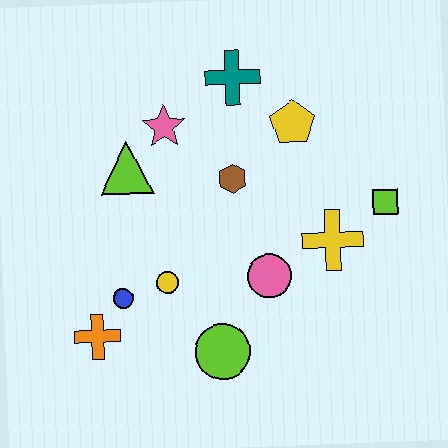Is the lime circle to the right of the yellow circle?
Yes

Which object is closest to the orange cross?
The blue circle is closest to the orange cross.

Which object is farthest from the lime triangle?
The lime square is farthest from the lime triangle.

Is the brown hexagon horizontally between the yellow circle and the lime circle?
No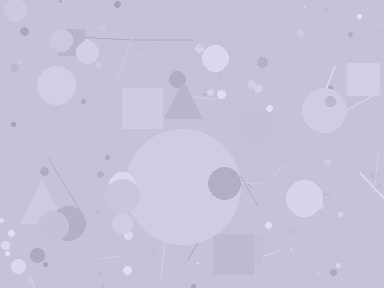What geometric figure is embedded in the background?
A circle is embedded in the background.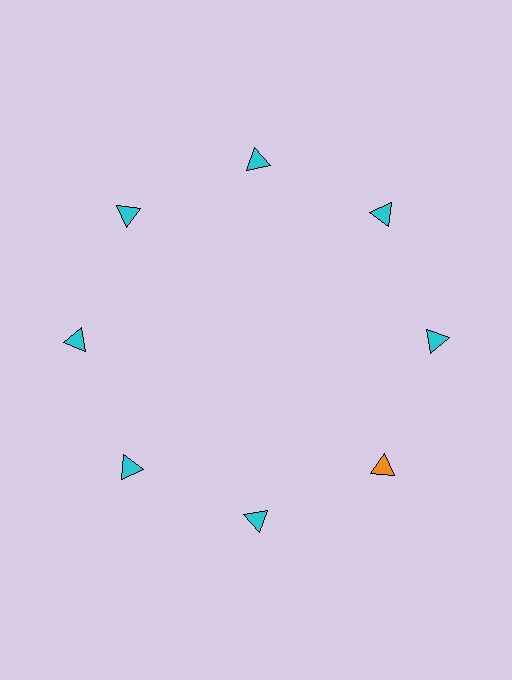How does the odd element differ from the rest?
It has a different color: orange instead of cyan.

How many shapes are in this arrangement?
There are 8 shapes arranged in a ring pattern.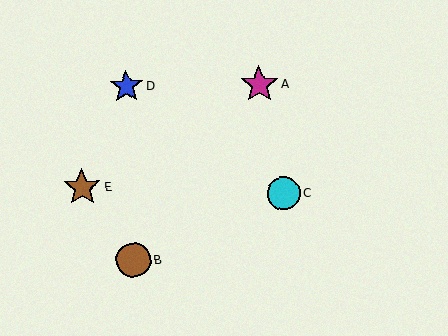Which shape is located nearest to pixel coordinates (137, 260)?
The brown circle (labeled B) at (133, 260) is nearest to that location.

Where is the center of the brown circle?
The center of the brown circle is at (133, 260).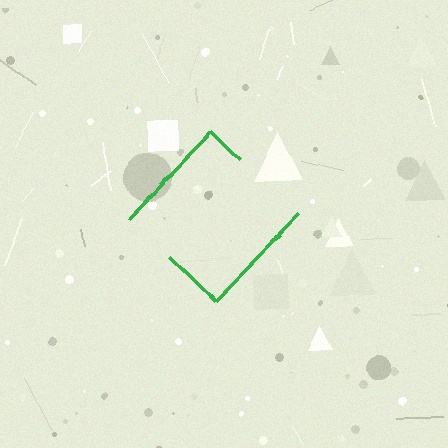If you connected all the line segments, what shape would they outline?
They would outline a diamond.